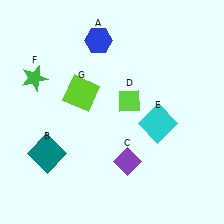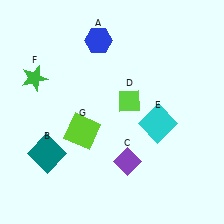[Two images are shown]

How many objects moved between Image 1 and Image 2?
1 object moved between the two images.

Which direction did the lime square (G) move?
The lime square (G) moved down.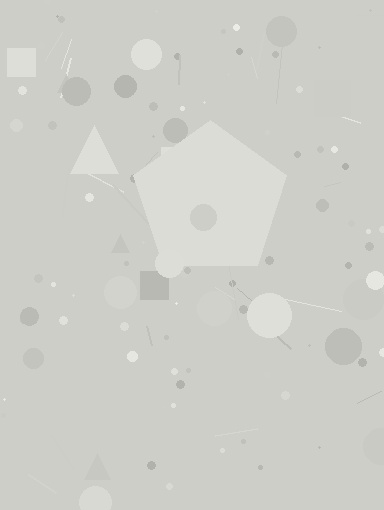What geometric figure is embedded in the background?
A pentagon is embedded in the background.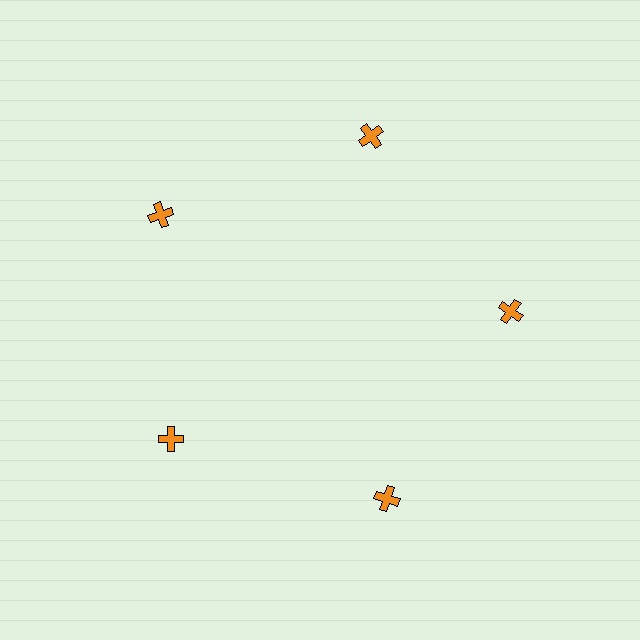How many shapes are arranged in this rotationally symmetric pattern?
There are 5 shapes, arranged in 5 groups of 1.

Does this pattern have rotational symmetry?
Yes, this pattern has 5-fold rotational symmetry. It looks the same after rotating 72 degrees around the center.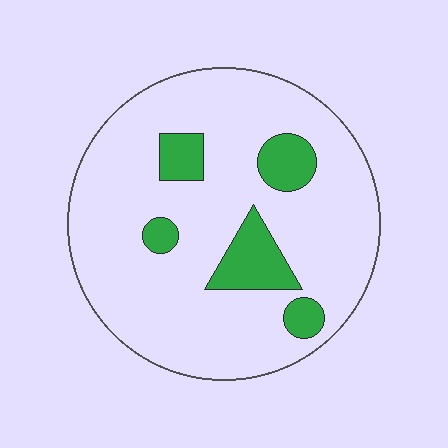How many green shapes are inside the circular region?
5.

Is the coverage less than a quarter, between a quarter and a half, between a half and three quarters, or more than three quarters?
Less than a quarter.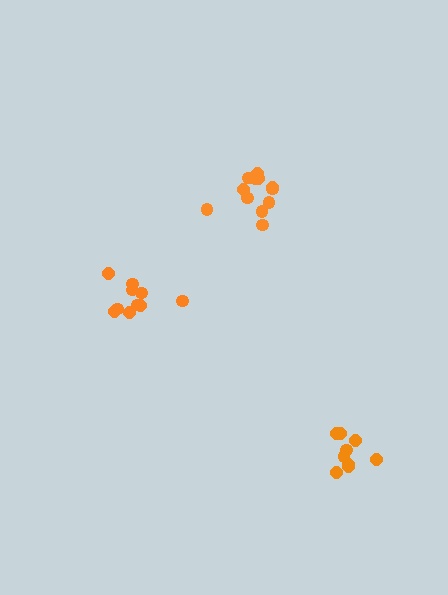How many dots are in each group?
Group 1: 9 dots, Group 2: 12 dots, Group 3: 10 dots (31 total).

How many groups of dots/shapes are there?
There are 3 groups.